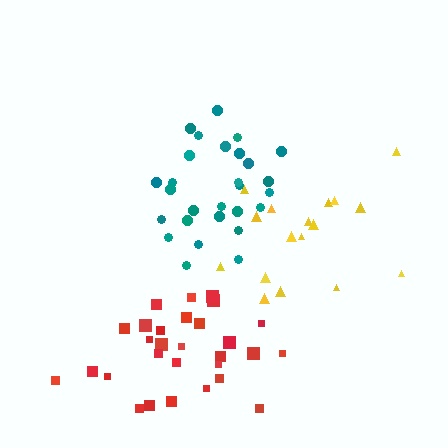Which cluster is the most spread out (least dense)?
Yellow.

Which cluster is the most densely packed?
Teal.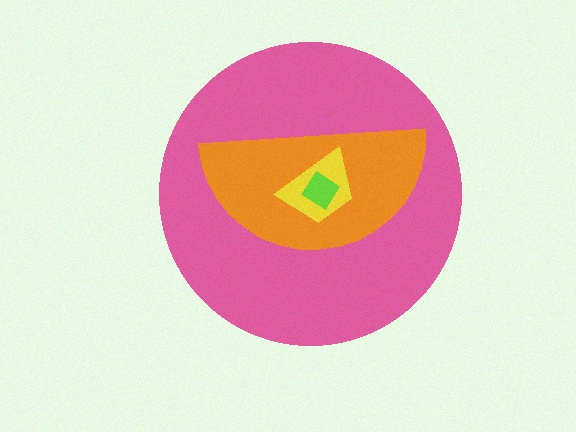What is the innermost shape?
The lime diamond.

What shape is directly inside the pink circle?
The orange semicircle.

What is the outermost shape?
The pink circle.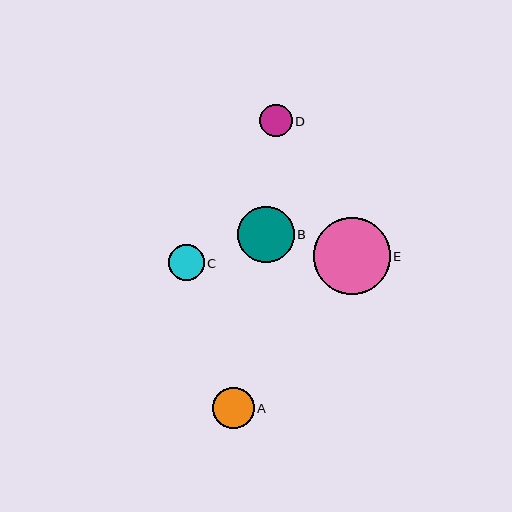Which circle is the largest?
Circle E is the largest with a size of approximately 77 pixels.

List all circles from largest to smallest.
From largest to smallest: E, B, A, C, D.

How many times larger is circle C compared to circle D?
Circle C is approximately 1.1 times the size of circle D.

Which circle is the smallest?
Circle D is the smallest with a size of approximately 32 pixels.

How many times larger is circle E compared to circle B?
Circle E is approximately 1.4 times the size of circle B.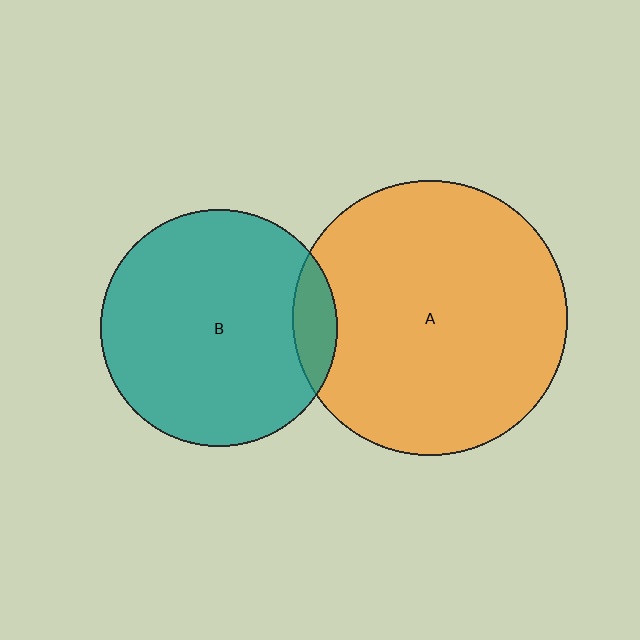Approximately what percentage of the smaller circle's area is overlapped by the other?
Approximately 10%.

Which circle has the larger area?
Circle A (orange).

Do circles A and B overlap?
Yes.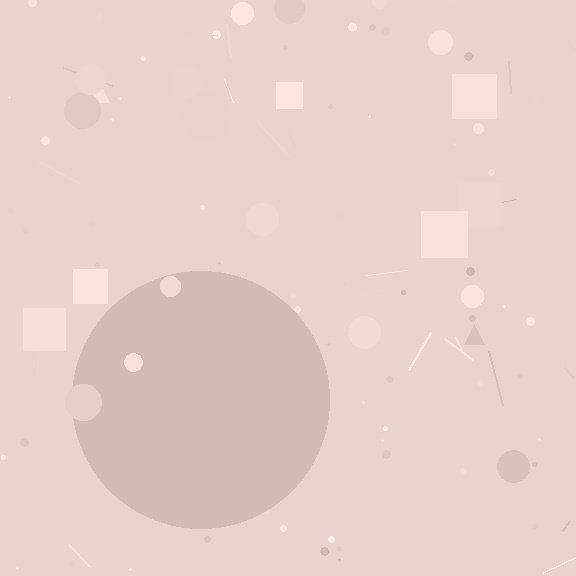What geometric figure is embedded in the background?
A circle is embedded in the background.